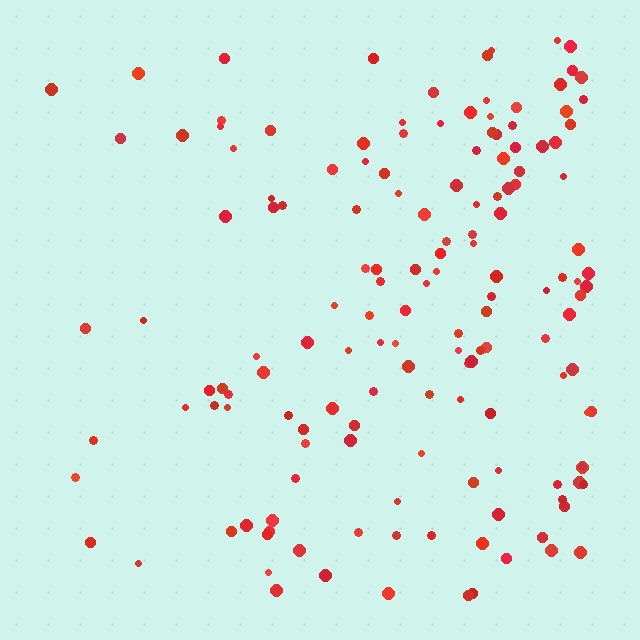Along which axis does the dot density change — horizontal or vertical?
Horizontal.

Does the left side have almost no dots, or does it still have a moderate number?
Still a moderate number, just noticeably fewer than the right.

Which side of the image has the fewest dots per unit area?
The left.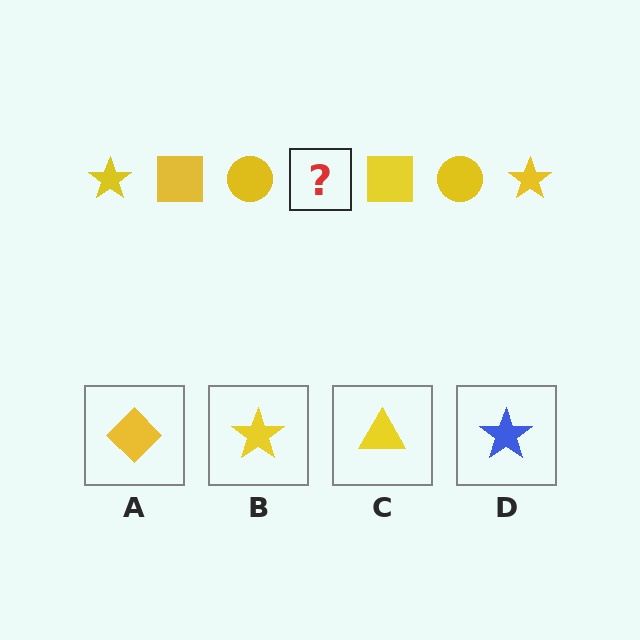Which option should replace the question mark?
Option B.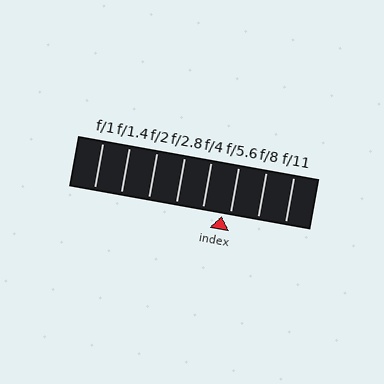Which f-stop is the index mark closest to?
The index mark is closest to f/5.6.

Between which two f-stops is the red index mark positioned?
The index mark is between f/4 and f/5.6.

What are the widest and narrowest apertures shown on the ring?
The widest aperture shown is f/1 and the narrowest is f/11.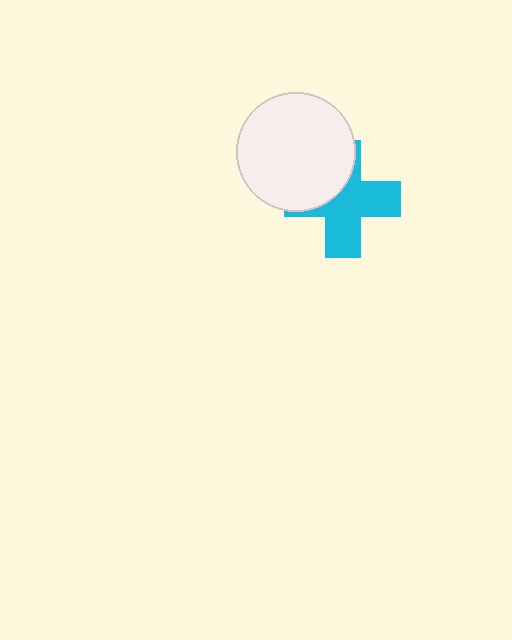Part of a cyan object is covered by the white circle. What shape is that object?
It is a cross.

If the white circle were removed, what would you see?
You would see the complete cyan cross.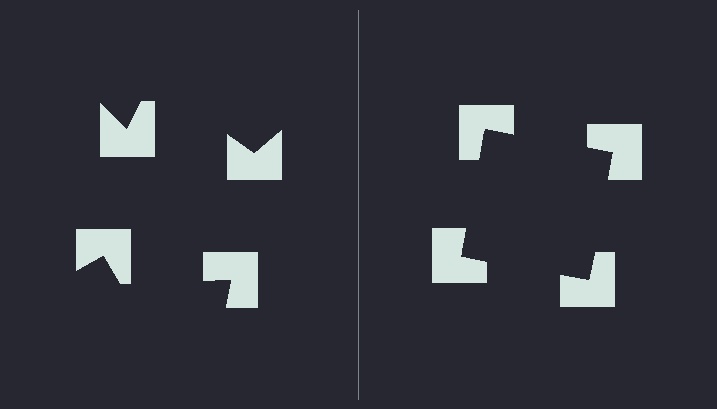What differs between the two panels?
The notched squares are positioned identically on both sides; only the wedge orientations differ. On the right they align to a square; on the left they are misaligned.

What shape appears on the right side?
An illusory square.